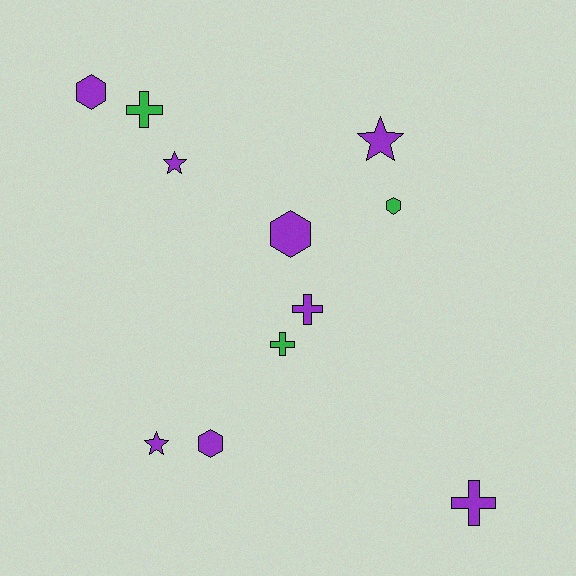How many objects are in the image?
There are 11 objects.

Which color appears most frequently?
Purple, with 8 objects.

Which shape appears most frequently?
Cross, with 4 objects.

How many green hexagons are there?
There is 1 green hexagon.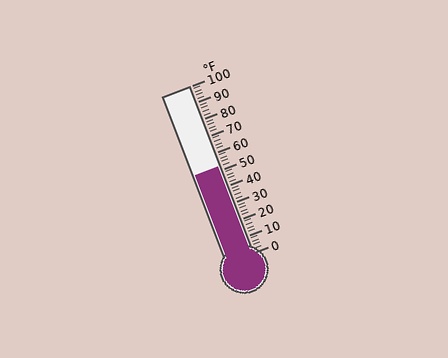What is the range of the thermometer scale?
The thermometer scale ranges from 0°F to 100°F.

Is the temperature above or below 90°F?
The temperature is below 90°F.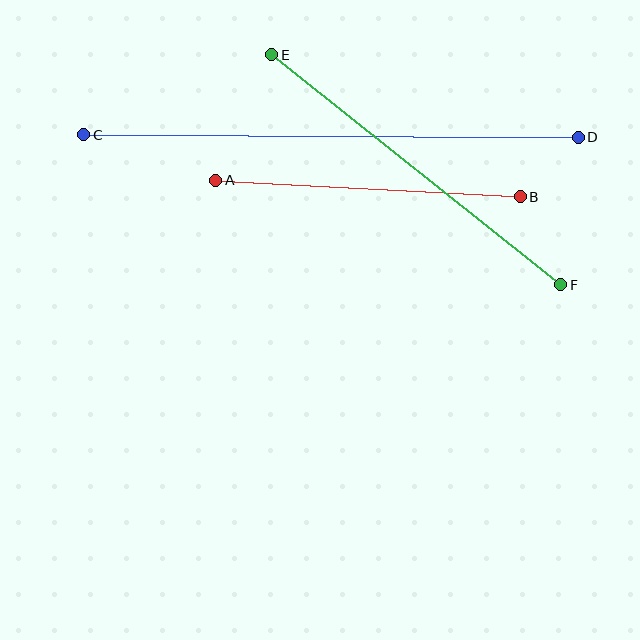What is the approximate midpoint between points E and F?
The midpoint is at approximately (416, 170) pixels.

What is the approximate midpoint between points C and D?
The midpoint is at approximately (331, 136) pixels.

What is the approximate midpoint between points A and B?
The midpoint is at approximately (368, 188) pixels.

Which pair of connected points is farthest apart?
Points C and D are farthest apart.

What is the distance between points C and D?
The distance is approximately 494 pixels.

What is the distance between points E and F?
The distance is approximately 370 pixels.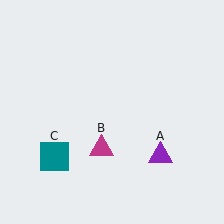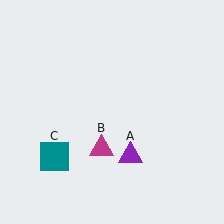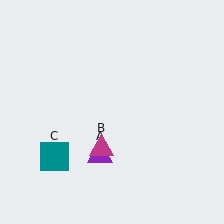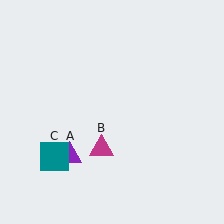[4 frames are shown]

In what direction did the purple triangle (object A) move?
The purple triangle (object A) moved left.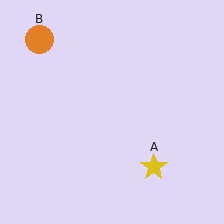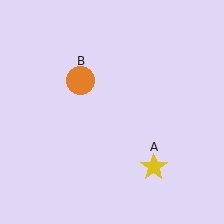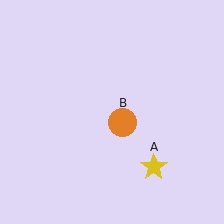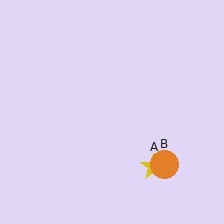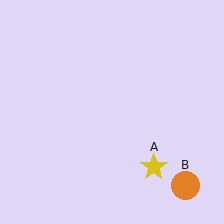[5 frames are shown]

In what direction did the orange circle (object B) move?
The orange circle (object B) moved down and to the right.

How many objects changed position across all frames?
1 object changed position: orange circle (object B).